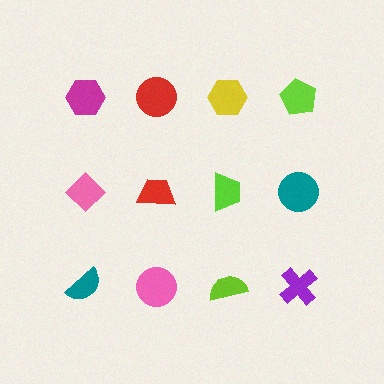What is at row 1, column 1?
A magenta hexagon.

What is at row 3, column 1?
A teal semicircle.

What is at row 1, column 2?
A red circle.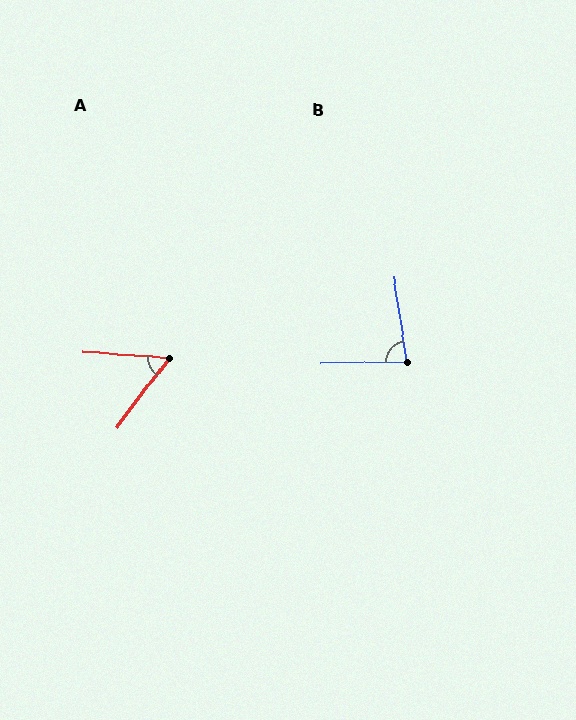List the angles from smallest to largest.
A (57°), B (82°).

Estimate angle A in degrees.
Approximately 57 degrees.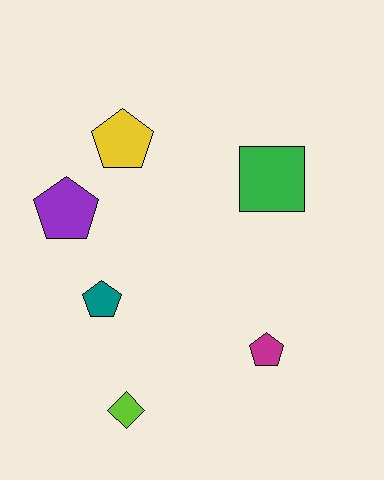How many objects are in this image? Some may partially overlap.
There are 6 objects.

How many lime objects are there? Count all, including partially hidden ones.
There is 1 lime object.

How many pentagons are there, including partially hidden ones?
There are 4 pentagons.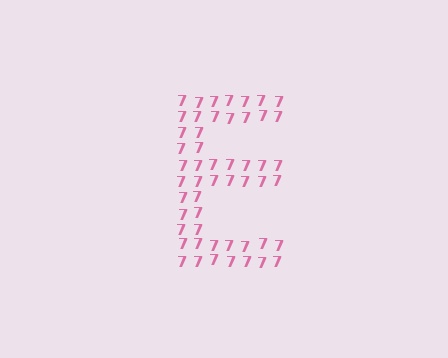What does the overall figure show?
The overall figure shows the letter E.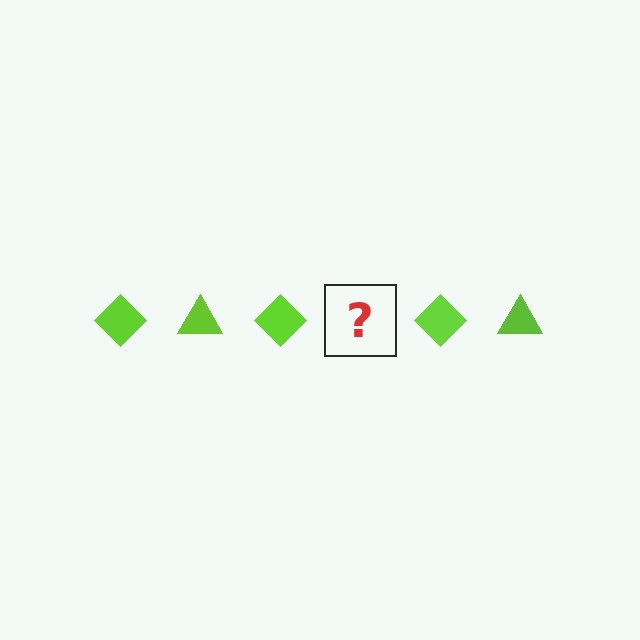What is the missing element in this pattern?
The missing element is a lime triangle.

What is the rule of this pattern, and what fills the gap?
The rule is that the pattern cycles through diamond, triangle shapes in lime. The gap should be filled with a lime triangle.